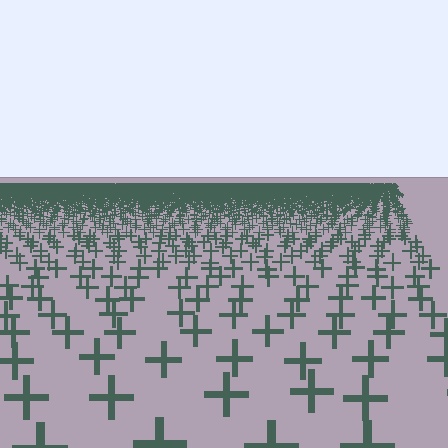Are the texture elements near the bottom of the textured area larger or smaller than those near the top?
Larger. Near the bottom, elements are closer to the viewer and appear at a bigger on-screen size.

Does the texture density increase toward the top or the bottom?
Density increases toward the top.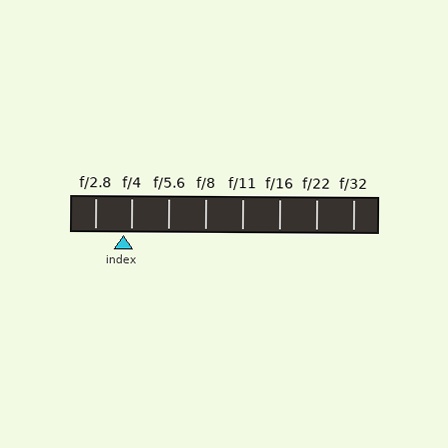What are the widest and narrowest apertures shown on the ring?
The widest aperture shown is f/2.8 and the narrowest is f/32.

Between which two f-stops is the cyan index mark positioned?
The index mark is between f/2.8 and f/4.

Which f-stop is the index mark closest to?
The index mark is closest to f/4.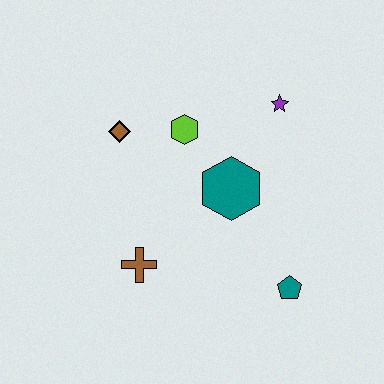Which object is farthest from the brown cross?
The purple star is farthest from the brown cross.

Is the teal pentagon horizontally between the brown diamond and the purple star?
No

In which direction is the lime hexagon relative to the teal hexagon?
The lime hexagon is above the teal hexagon.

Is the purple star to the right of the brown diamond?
Yes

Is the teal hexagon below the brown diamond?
Yes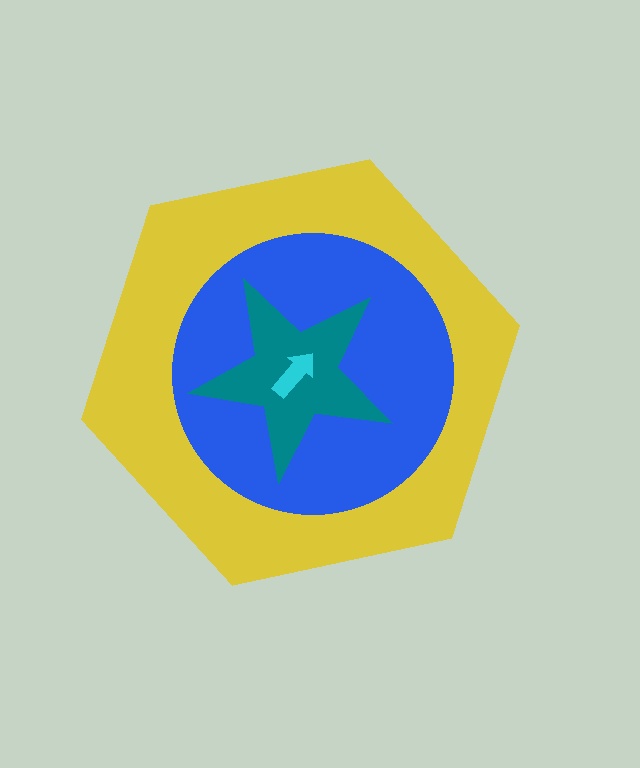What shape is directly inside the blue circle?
The teal star.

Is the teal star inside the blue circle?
Yes.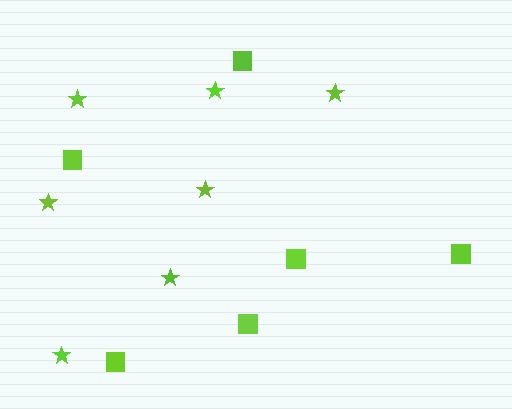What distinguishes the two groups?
There are 2 groups: one group of squares (6) and one group of stars (7).